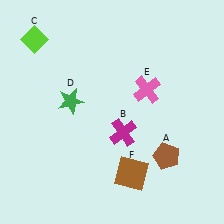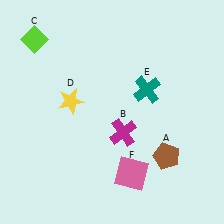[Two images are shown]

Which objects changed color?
D changed from green to yellow. E changed from pink to teal. F changed from brown to pink.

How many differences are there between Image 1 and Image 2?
There are 3 differences between the two images.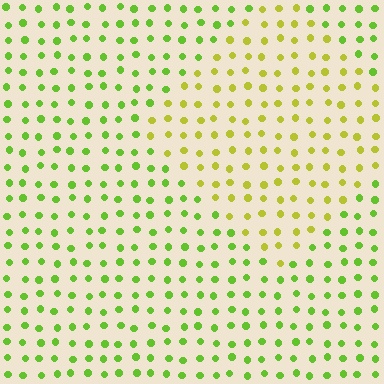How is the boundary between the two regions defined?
The boundary is defined purely by a slight shift in hue (about 33 degrees). Spacing, size, and orientation are identical on both sides.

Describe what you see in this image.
The image is filled with small lime elements in a uniform arrangement. A diamond-shaped region is visible where the elements are tinted to a slightly different hue, forming a subtle color boundary.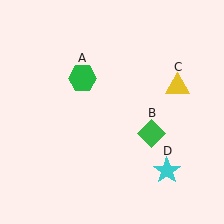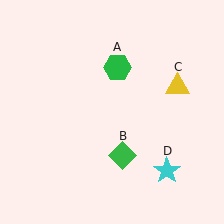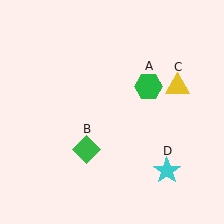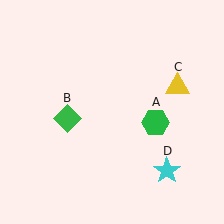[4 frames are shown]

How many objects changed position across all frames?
2 objects changed position: green hexagon (object A), green diamond (object B).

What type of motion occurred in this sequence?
The green hexagon (object A), green diamond (object B) rotated clockwise around the center of the scene.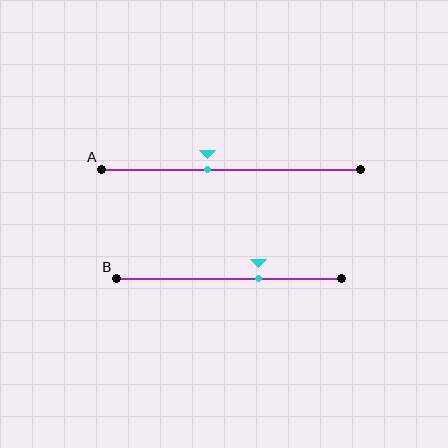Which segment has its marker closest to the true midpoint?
Segment A has its marker closest to the true midpoint.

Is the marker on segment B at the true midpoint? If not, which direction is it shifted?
No, the marker on segment B is shifted to the right by about 13% of the segment length.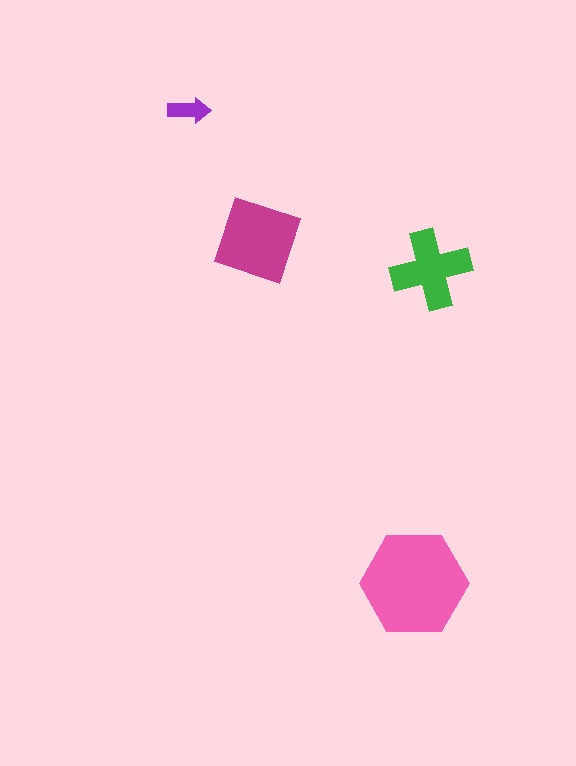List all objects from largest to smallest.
The pink hexagon, the magenta diamond, the green cross, the purple arrow.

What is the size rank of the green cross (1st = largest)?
3rd.